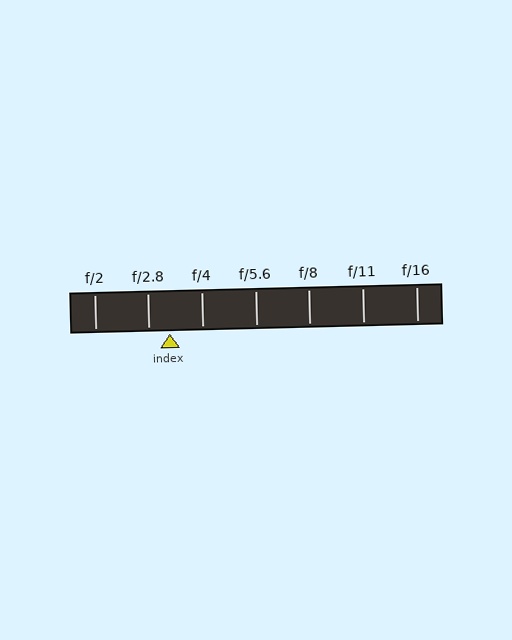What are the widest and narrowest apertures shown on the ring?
The widest aperture shown is f/2 and the narrowest is f/16.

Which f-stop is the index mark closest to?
The index mark is closest to f/2.8.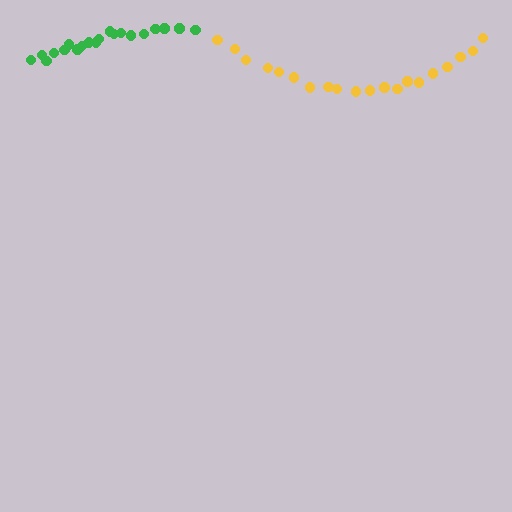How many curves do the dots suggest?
There are 2 distinct paths.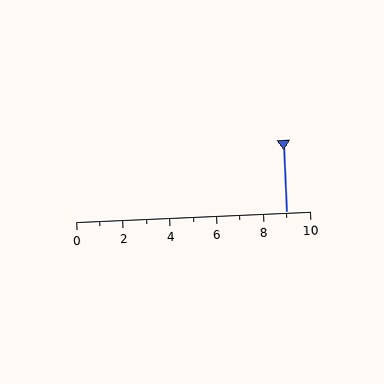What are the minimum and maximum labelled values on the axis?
The axis runs from 0 to 10.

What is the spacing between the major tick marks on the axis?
The major ticks are spaced 2 apart.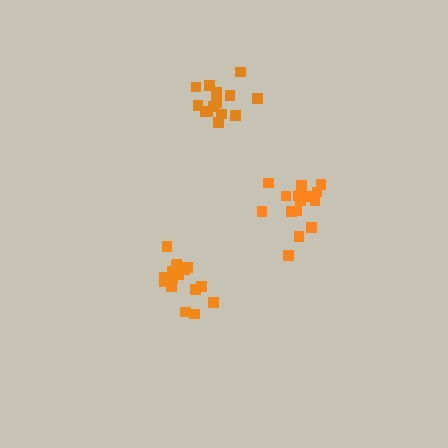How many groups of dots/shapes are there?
There are 3 groups.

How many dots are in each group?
Group 1: 17 dots, Group 2: 15 dots, Group 3: 17 dots (49 total).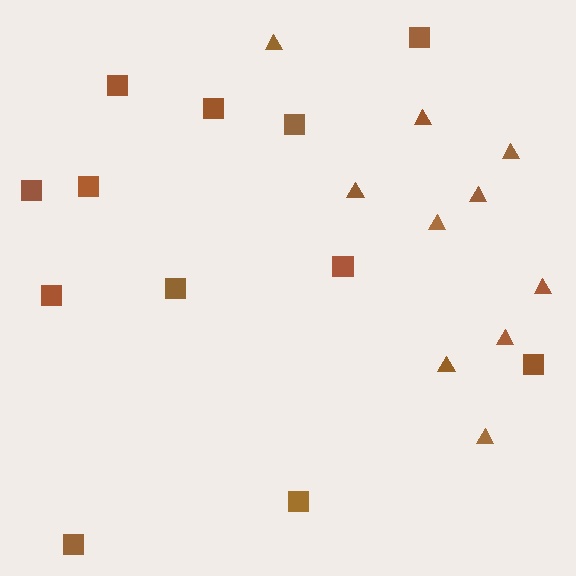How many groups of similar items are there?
There are 2 groups: one group of squares (12) and one group of triangles (10).